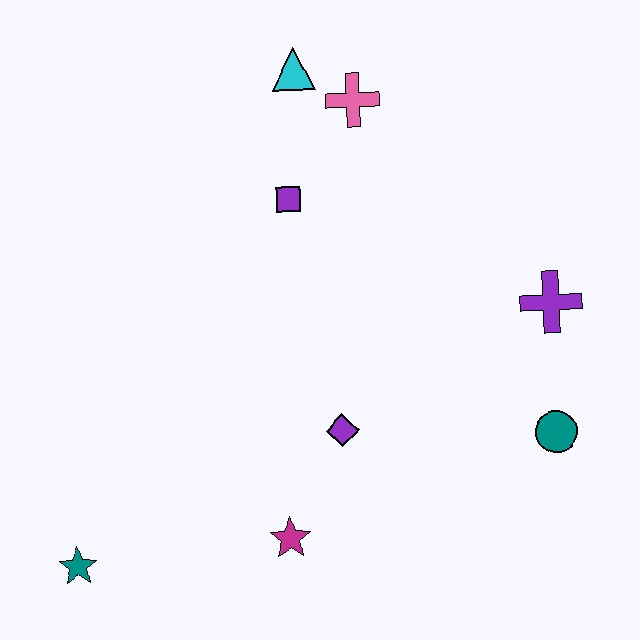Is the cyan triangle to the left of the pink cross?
Yes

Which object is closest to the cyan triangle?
The pink cross is closest to the cyan triangle.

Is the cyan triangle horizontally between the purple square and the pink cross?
Yes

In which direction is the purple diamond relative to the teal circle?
The purple diamond is to the left of the teal circle.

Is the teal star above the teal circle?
No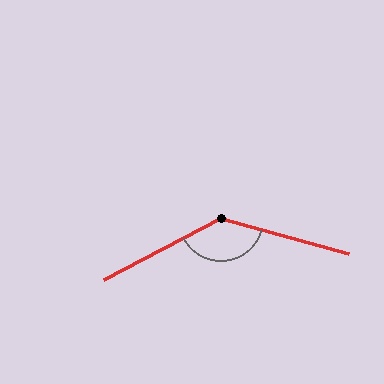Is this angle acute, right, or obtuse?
It is obtuse.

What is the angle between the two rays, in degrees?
Approximately 137 degrees.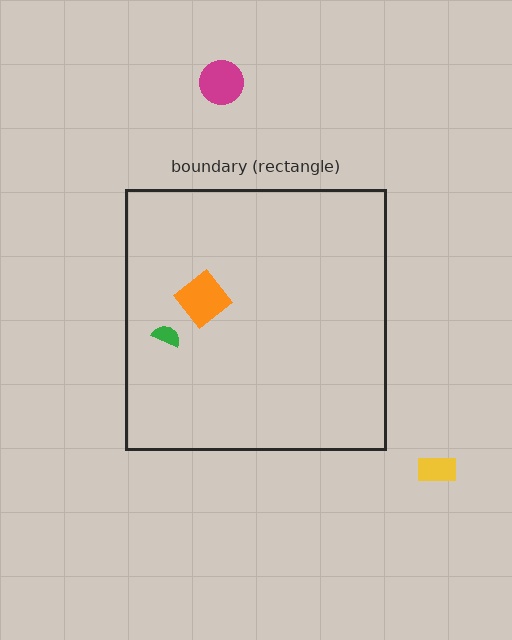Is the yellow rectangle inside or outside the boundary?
Outside.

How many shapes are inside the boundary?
2 inside, 2 outside.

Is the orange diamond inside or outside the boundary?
Inside.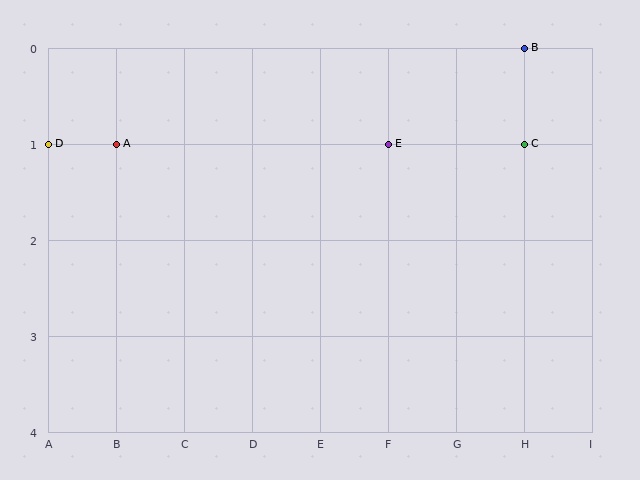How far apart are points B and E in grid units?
Points B and E are 2 columns and 1 row apart (about 2.2 grid units diagonally).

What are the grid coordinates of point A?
Point A is at grid coordinates (B, 1).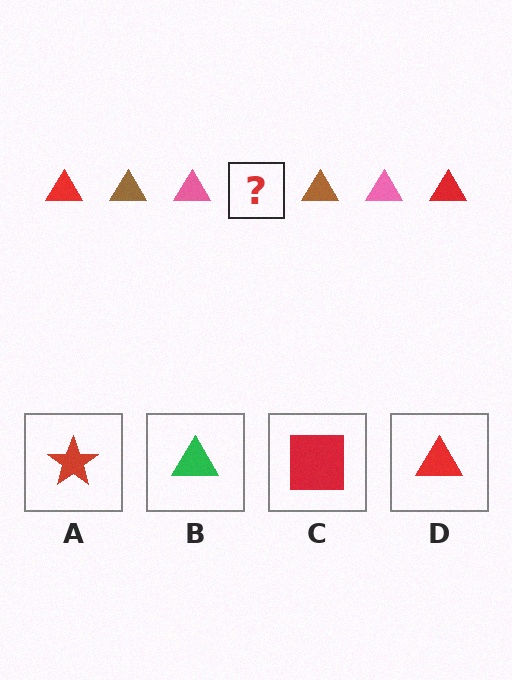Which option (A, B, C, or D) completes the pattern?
D.